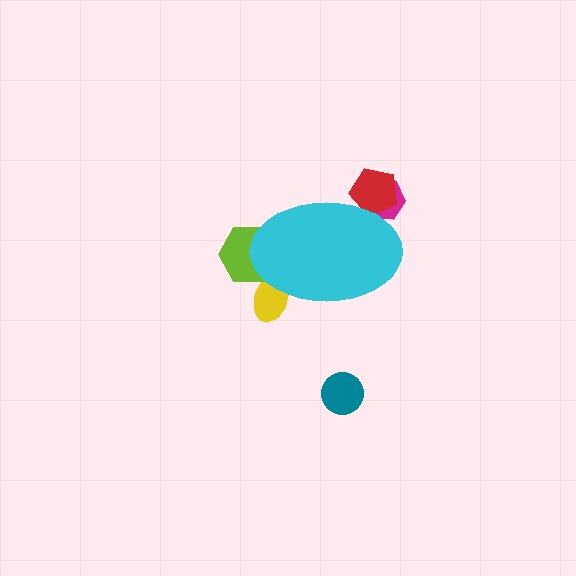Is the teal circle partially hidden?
No, the teal circle is fully visible.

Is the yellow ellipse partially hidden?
Yes, the yellow ellipse is partially hidden behind the cyan ellipse.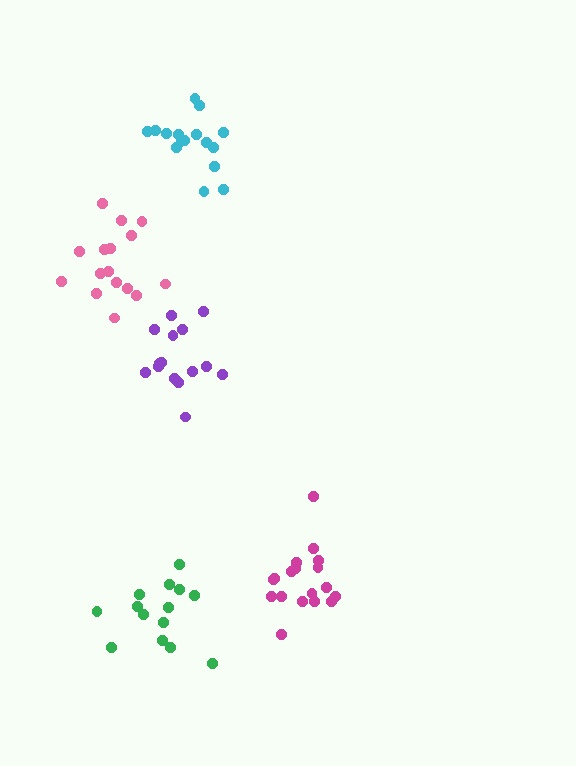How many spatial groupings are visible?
There are 5 spatial groupings.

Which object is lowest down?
The green cluster is bottommost.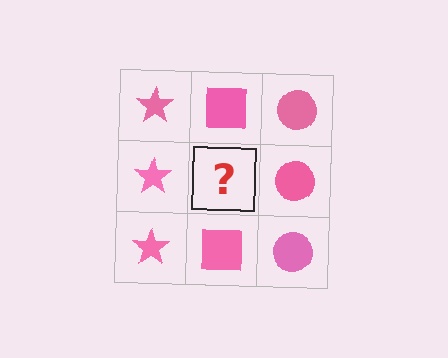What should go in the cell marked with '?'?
The missing cell should contain a pink square.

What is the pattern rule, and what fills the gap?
The rule is that each column has a consistent shape. The gap should be filled with a pink square.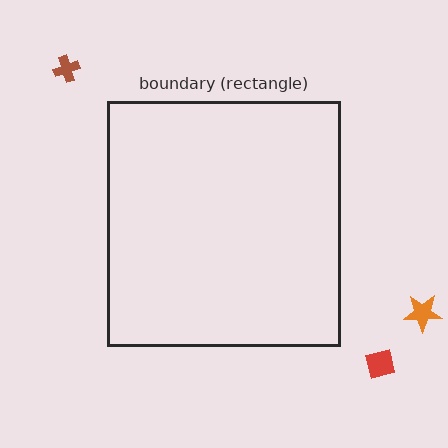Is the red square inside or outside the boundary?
Outside.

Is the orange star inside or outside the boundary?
Outside.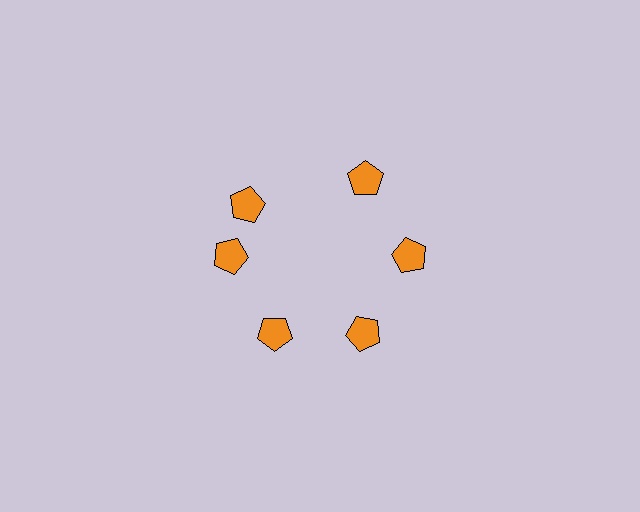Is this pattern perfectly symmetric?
No. The 6 orange pentagons are arranged in a ring, but one element near the 11 o'clock position is rotated out of alignment along the ring, breaking the 6-fold rotational symmetry.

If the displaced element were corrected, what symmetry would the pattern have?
It would have 6-fold rotational symmetry — the pattern would map onto itself every 60 degrees.